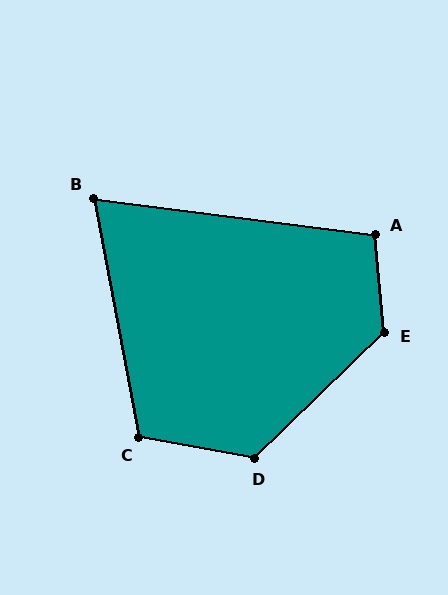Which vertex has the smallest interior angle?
B, at approximately 72 degrees.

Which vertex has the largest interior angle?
E, at approximately 129 degrees.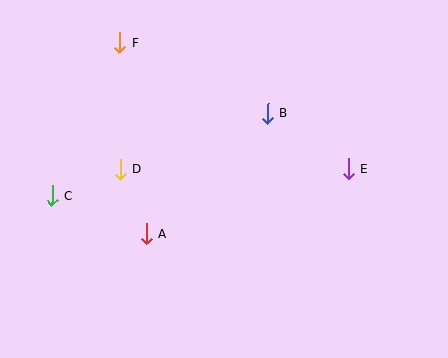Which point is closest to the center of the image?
Point B at (267, 113) is closest to the center.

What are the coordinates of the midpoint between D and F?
The midpoint between D and F is at (120, 106).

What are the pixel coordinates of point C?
Point C is at (52, 195).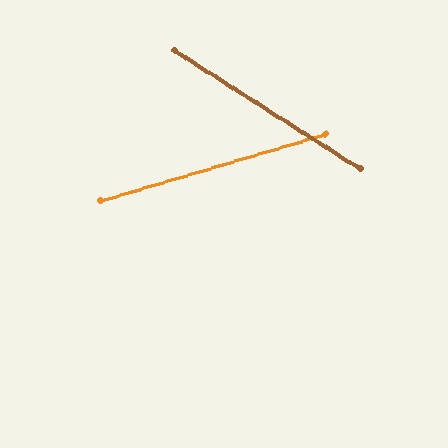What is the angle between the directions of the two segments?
Approximately 49 degrees.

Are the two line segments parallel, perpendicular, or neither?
Neither parallel nor perpendicular — they differ by about 49°.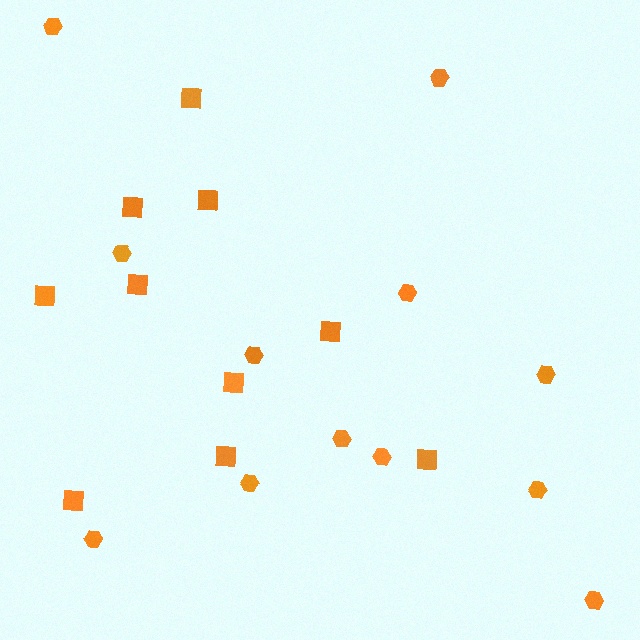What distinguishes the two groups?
There are 2 groups: one group of squares (10) and one group of hexagons (12).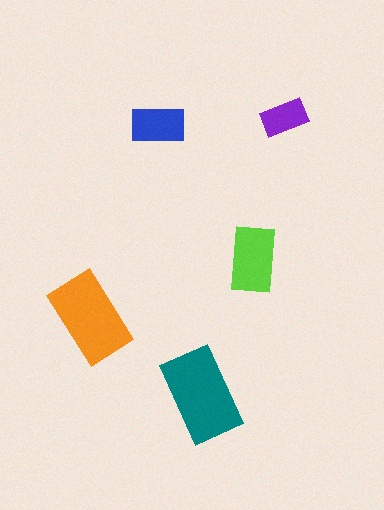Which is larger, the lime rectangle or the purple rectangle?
The lime one.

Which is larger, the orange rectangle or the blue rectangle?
The orange one.